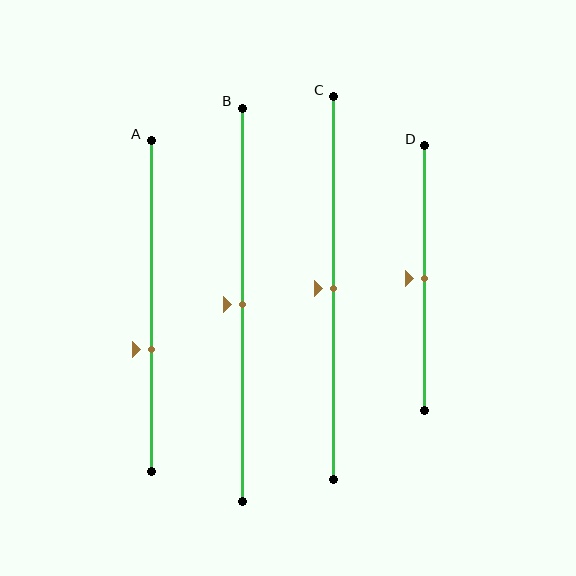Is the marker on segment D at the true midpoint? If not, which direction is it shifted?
Yes, the marker on segment D is at the true midpoint.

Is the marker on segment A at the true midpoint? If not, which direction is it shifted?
No, the marker on segment A is shifted downward by about 13% of the segment length.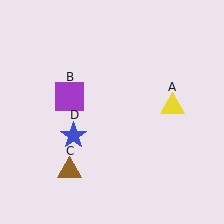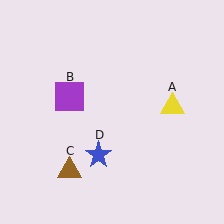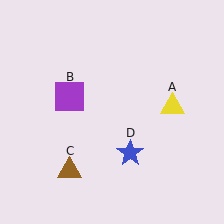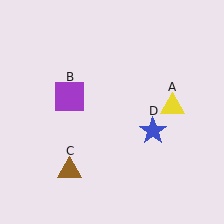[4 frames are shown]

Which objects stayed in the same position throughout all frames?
Yellow triangle (object A) and purple square (object B) and brown triangle (object C) remained stationary.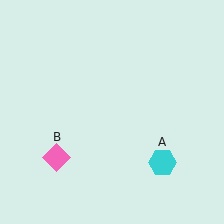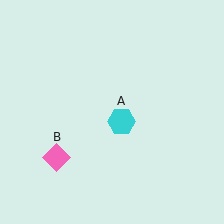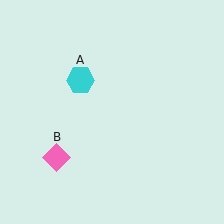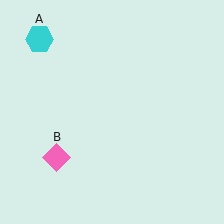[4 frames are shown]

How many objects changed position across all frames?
1 object changed position: cyan hexagon (object A).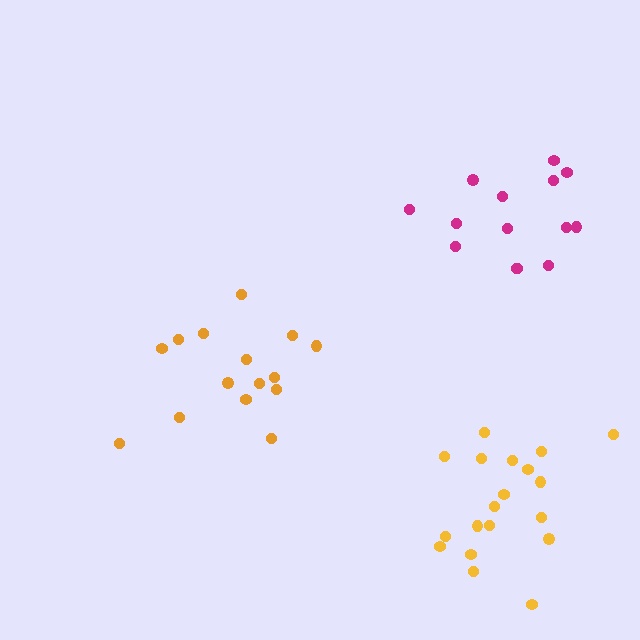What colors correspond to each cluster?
The clusters are colored: magenta, orange, yellow.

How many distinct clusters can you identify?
There are 3 distinct clusters.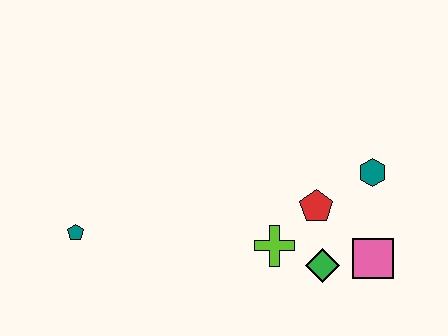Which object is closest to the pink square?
The green diamond is closest to the pink square.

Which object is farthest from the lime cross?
The teal pentagon is farthest from the lime cross.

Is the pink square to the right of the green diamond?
Yes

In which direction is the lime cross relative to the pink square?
The lime cross is to the left of the pink square.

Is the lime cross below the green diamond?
No